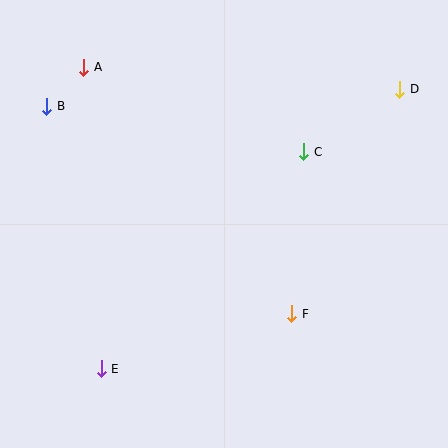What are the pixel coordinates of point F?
Point F is at (292, 314).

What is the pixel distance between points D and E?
The distance between D and E is 409 pixels.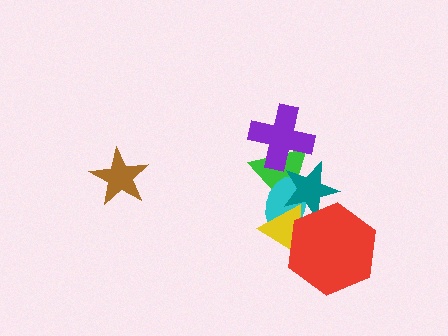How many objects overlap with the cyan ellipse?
4 objects overlap with the cyan ellipse.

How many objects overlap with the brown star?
0 objects overlap with the brown star.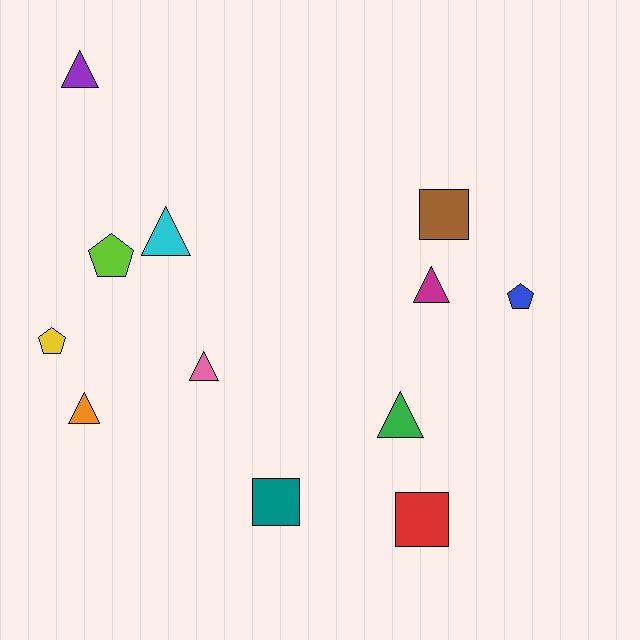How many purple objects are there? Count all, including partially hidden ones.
There is 1 purple object.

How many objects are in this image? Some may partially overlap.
There are 12 objects.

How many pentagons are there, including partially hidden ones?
There are 3 pentagons.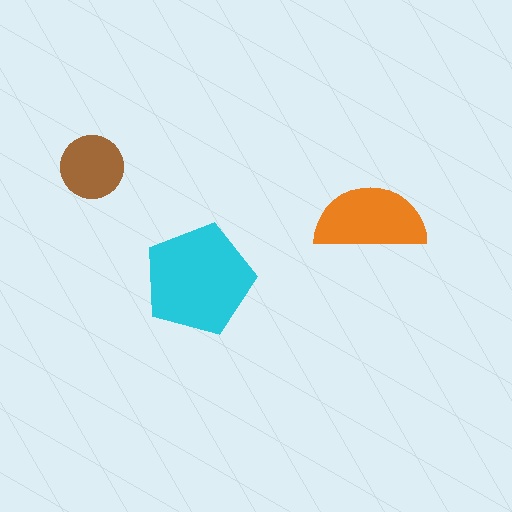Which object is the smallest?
The brown circle.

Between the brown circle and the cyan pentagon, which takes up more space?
The cyan pentagon.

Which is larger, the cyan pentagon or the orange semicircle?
The cyan pentagon.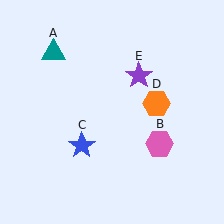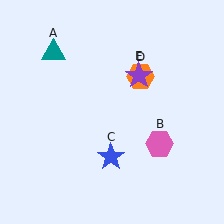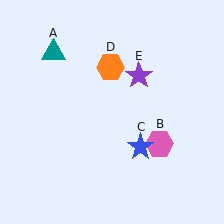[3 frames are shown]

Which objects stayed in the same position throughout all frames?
Teal triangle (object A) and pink hexagon (object B) and purple star (object E) remained stationary.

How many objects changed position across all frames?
2 objects changed position: blue star (object C), orange hexagon (object D).